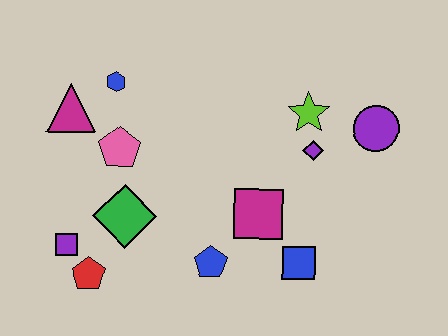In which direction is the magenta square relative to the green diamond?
The magenta square is to the right of the green diamond.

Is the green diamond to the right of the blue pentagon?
No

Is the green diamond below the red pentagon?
No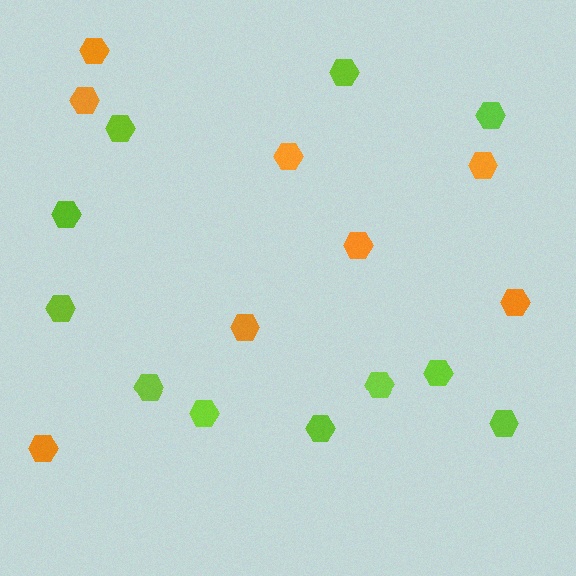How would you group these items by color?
There are 2 groups: one group of orange hexagons (8) and one group of lime hexagons (11).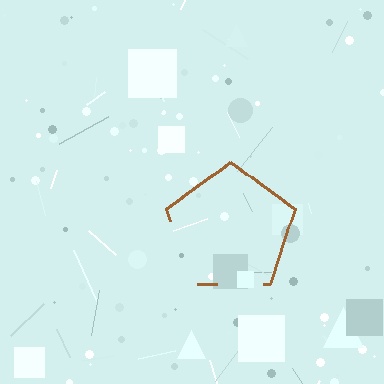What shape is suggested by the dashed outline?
The dashed outline suggests a pentagon.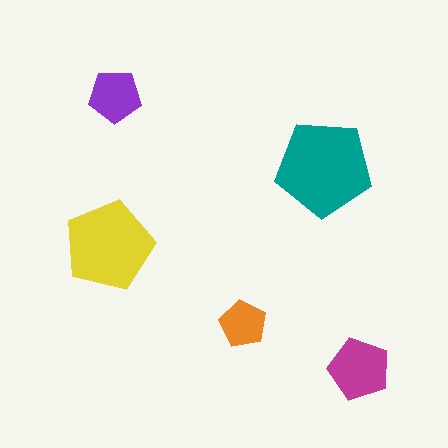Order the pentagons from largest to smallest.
the teal one, the yellow one, the magenta one, the purple one, the orange one.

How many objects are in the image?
There are 5 objects in the image.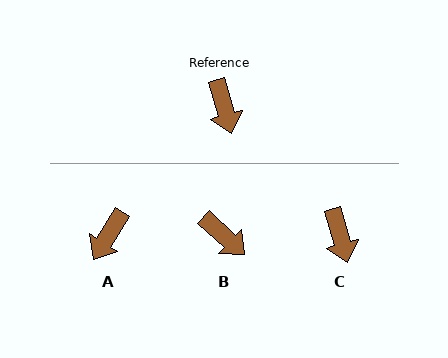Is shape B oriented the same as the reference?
No, it is off by about 32 degrees.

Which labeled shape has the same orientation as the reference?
C.